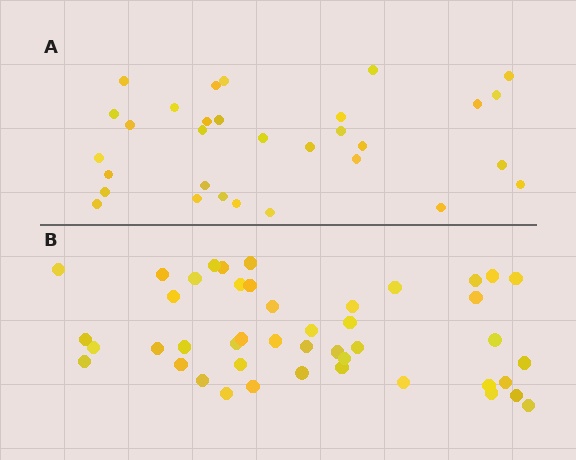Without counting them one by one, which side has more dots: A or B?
Region B (the bottom region) has more dots.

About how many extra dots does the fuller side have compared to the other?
Region B has approximately 15 more dots than region A.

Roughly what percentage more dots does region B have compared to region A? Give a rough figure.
About 45% more.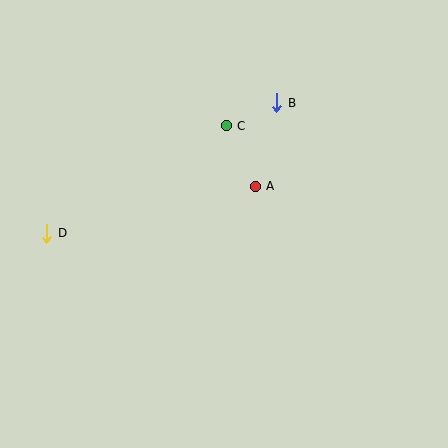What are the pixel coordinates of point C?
Point C is at (226, 126).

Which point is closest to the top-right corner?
Point B is closest to the top-right corner.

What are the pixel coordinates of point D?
Point D is at (47, 233).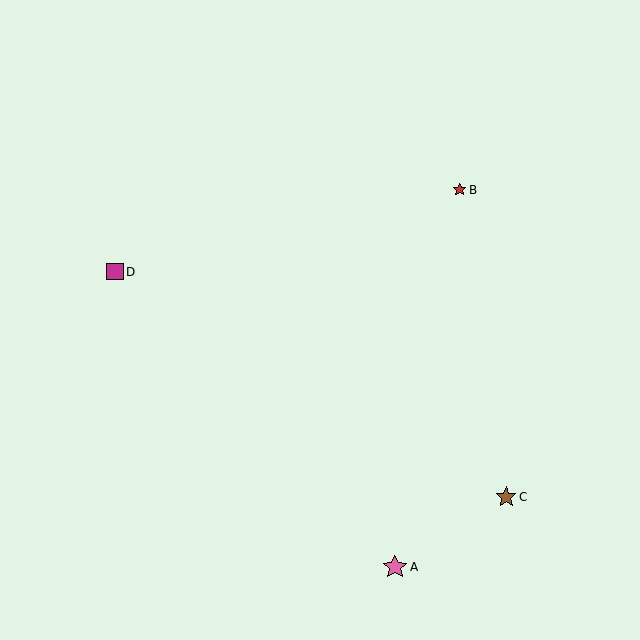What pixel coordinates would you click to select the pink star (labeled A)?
Click at (395, 567) to select the pink star A.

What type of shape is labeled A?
Shape A is a pink star.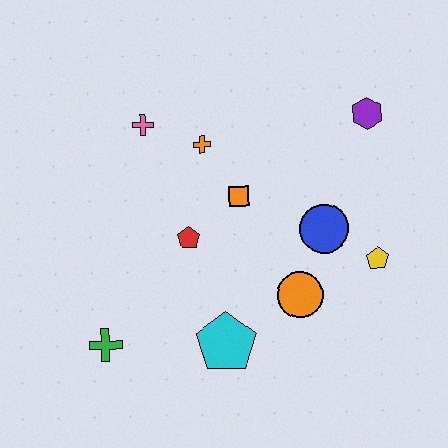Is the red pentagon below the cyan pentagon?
No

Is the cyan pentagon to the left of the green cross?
No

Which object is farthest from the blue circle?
The green cross is farthest from the blue circle.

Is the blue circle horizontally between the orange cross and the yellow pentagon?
Yes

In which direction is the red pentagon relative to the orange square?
The red pentagon is to the left of the orange square.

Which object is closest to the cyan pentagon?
The orange circle is closest to the cyan pentagon.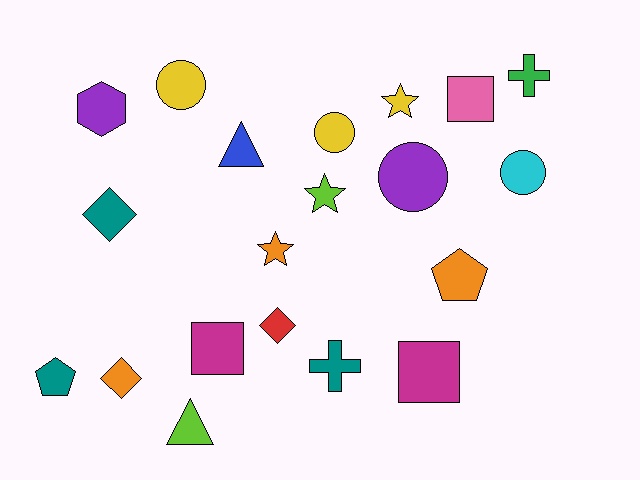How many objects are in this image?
There are 20 objects.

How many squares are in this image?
There are 3 squares.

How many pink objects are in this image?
There is 1 pink object.